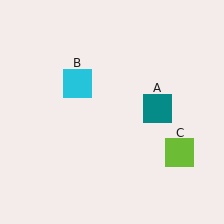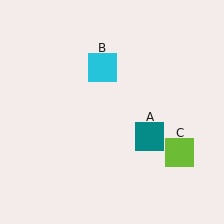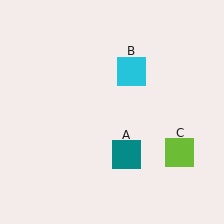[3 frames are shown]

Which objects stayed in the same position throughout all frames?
Lime square (object C) remained stationary.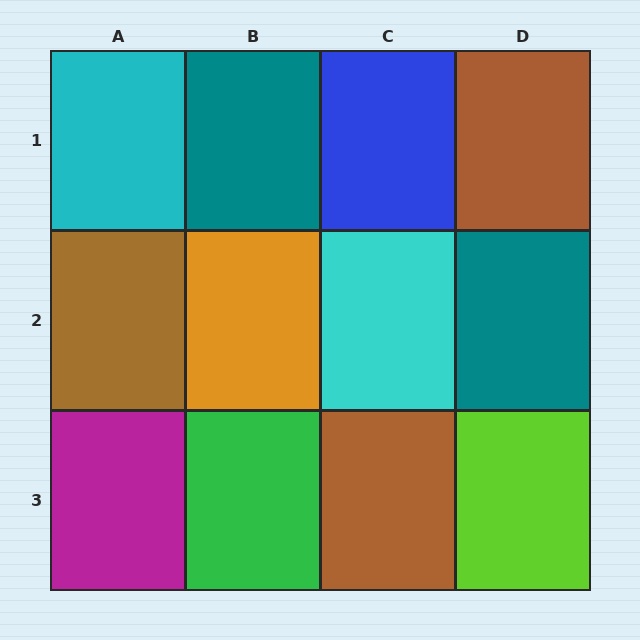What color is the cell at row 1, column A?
Cyan.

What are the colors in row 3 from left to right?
Magenta, green, brown, lime.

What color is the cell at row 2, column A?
Brown.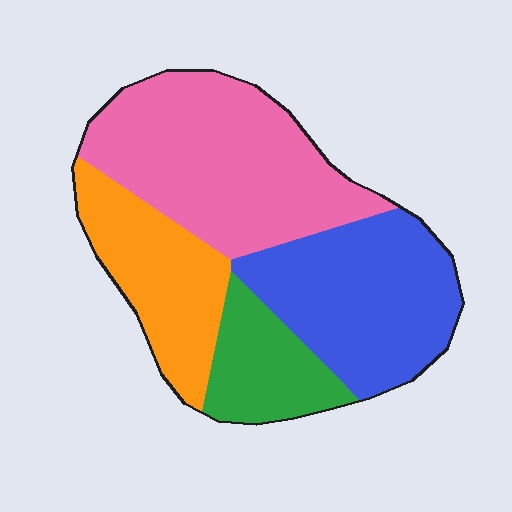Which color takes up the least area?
Green, at roughly 15%.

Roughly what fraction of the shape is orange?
Orange covers 20% of the shape.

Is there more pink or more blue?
Pink.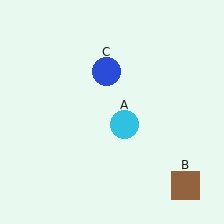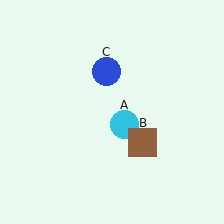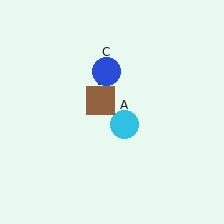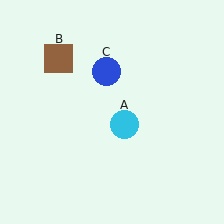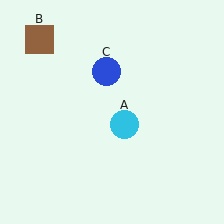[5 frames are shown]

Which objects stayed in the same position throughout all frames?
Cyan circle (object A) and blue circle (object C) remained stationary.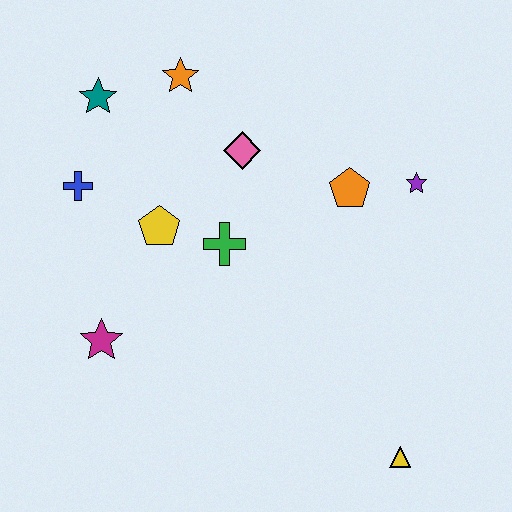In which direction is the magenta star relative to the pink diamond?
The magenta star is below the pink diamond.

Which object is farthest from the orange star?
The yellow triangle is farthest from the orange star.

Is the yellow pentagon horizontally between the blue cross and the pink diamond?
Yes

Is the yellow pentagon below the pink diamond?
Yes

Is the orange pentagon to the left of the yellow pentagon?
No